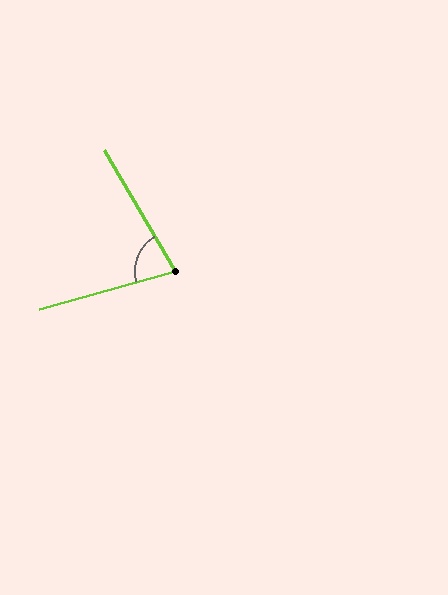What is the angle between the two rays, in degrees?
Approximately 75 degrees.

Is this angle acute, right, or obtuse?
It is acute.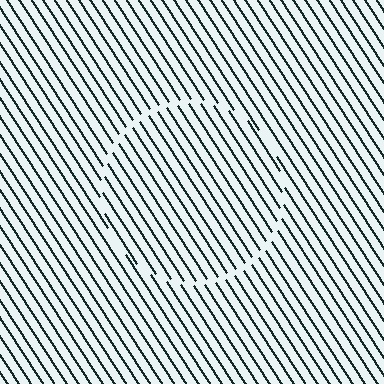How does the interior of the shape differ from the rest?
The interior of the shape contains the same grating, shifted by half a period — the contour is defined by the phase discontinuity where line-ends from the inner and outer gratings abut.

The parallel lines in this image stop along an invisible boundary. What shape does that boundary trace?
An illusory circle. The interior of the shape contains the same grating, shifted by half a period — the contour is defined by the phase discontinuity where line-ends from the inner and outer gratings abut.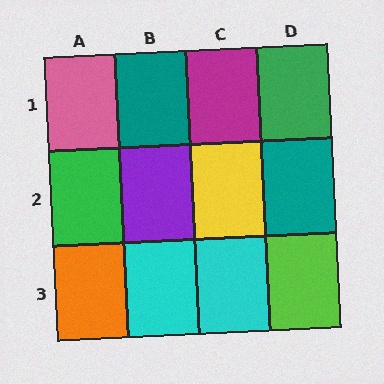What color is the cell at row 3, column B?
Cyan.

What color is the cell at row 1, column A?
Pink.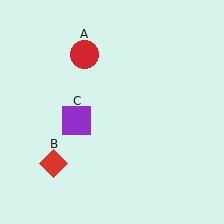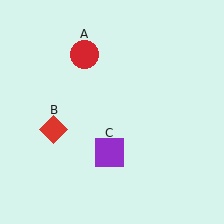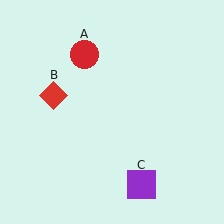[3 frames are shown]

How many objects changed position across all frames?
2 objects changed position: red diamond (object B), purple square (object C).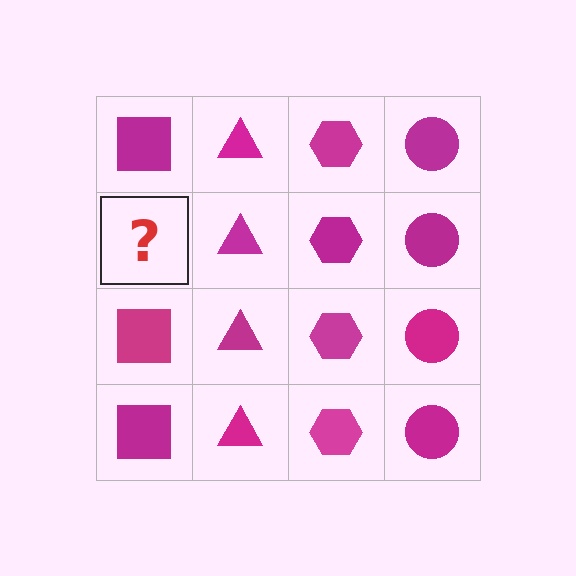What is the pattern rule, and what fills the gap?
The rule is that each column has a consistent shape. The gap should be filled with a magenta square.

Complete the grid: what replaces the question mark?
The question mark should be replaced with a magenta square.